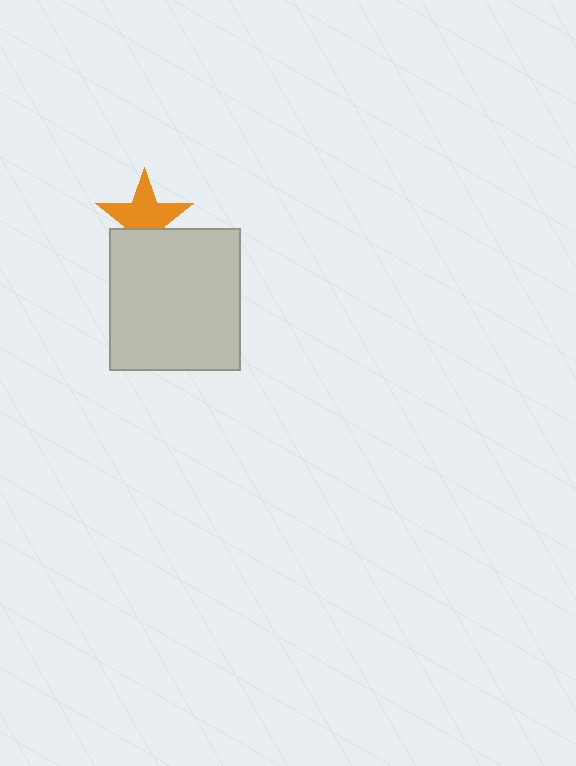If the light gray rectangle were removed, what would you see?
You would see the complete orange star.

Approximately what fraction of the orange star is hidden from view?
Roughly 35% of the orange star is hidden behind the light gray rectangle.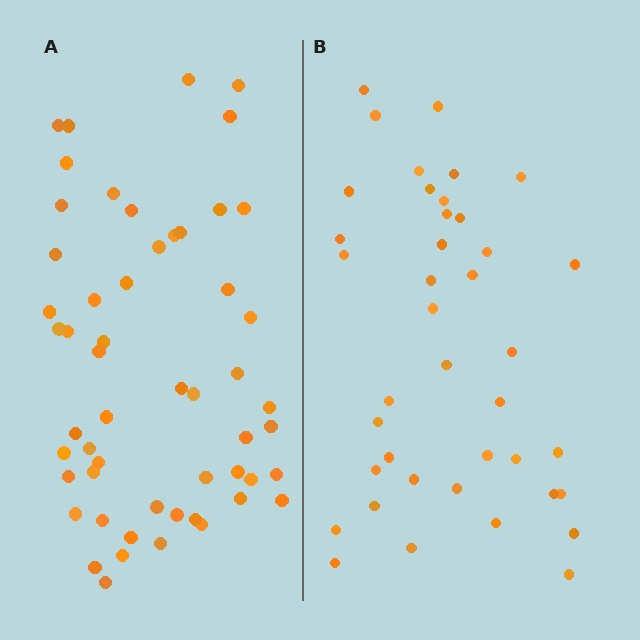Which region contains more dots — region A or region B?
Region A (the left region) has more dots.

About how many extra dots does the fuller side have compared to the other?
Region A has approximately 15 more dots than region B.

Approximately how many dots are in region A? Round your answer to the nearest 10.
About 50 dots. (The exact count is 54, which rounds to 50.)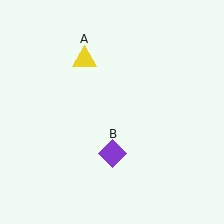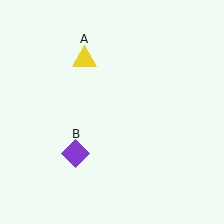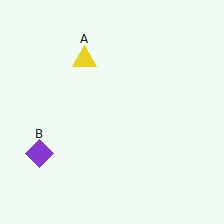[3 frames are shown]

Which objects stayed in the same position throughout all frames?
Yellow triangle (object A) remained stationary.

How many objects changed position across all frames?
1 object changed position: purple diamond (object B).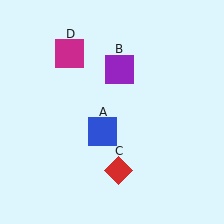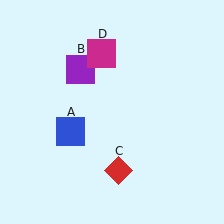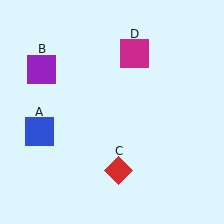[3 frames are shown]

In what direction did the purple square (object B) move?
The purple square (object B) moved left.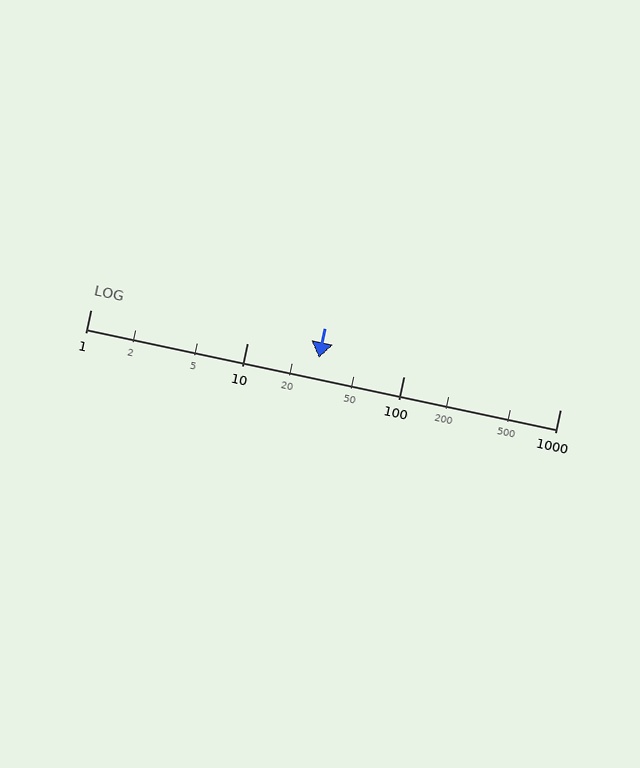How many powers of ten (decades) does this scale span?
The scale spans 3 decades, from 1 to 1000.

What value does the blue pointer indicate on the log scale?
The pointer indicates approximately 29.